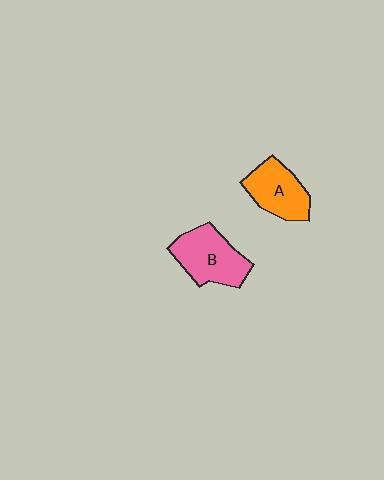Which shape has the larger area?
Shape B (pink).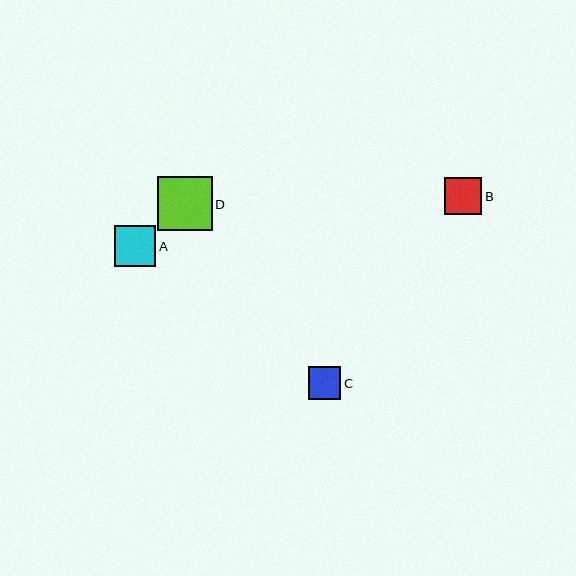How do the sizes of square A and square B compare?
Square A and square B are approximately the same size.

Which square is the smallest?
Square C is the smallest with a size of approximately 32 pixels.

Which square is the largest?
Square D is the largest with a size of approximately 55 pixels.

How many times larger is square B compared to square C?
Square B is approximately 1.1 times the size of square C.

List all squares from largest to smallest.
From largest to smallest: D, A, B, C.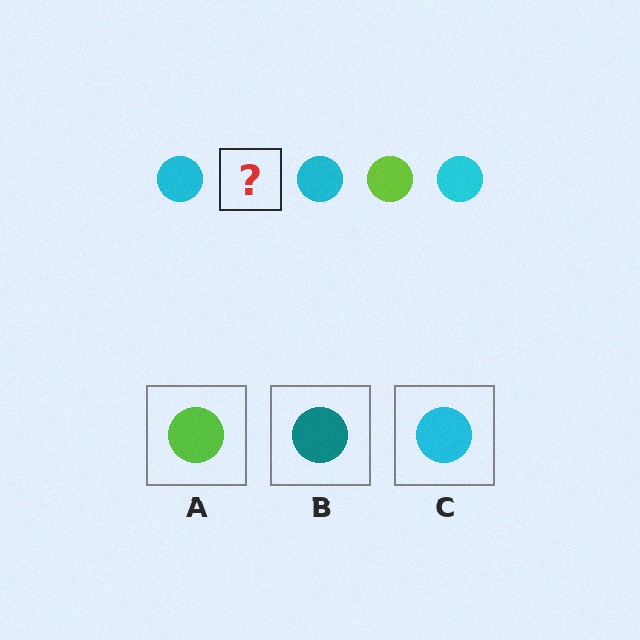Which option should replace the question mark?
Option A.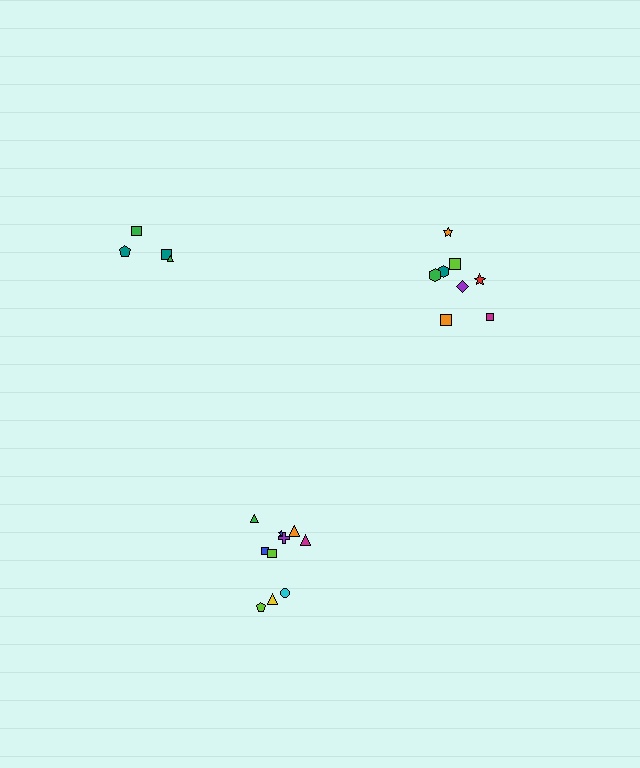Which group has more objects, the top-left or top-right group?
The top-right group.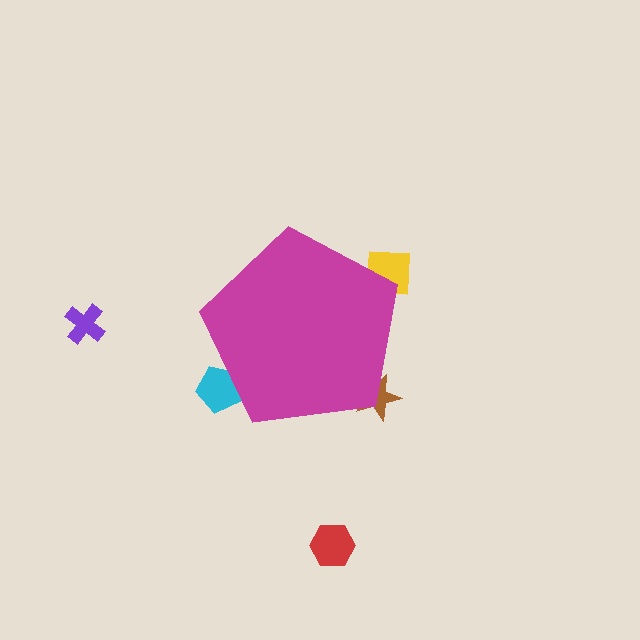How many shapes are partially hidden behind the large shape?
3 shapes are partially hidden.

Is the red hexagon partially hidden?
No, the red hexagon is fully visible.